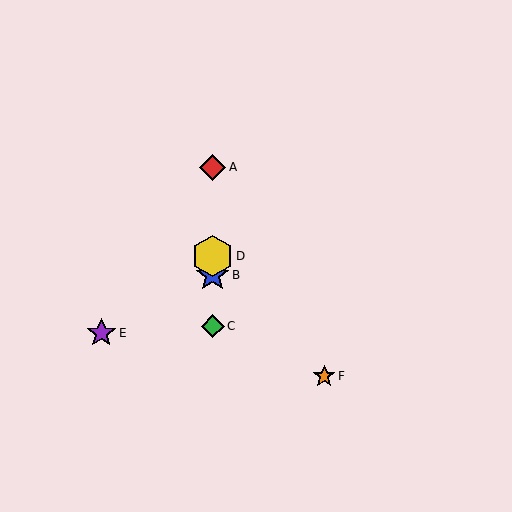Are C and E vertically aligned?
No, C is at x≈213 and E is at x≈101.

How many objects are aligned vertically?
4 objects (A, B, C, D) are aligned vertically.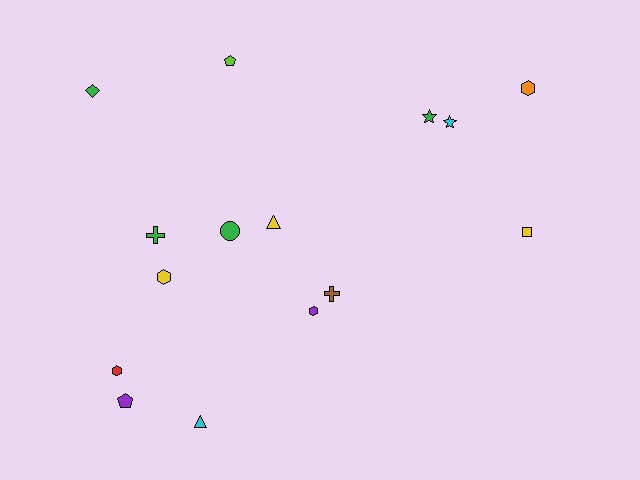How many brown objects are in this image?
There is 1 brown object.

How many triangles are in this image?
There are 2 triangles.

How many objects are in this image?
There are 15 objects.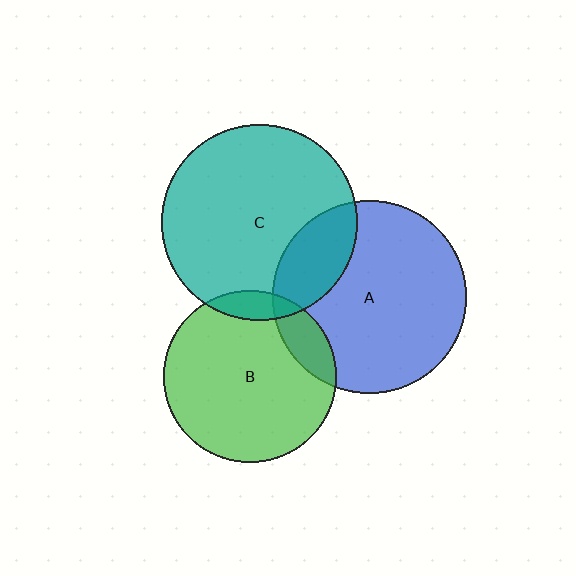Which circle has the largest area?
Circle C (teal).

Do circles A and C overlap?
Yes.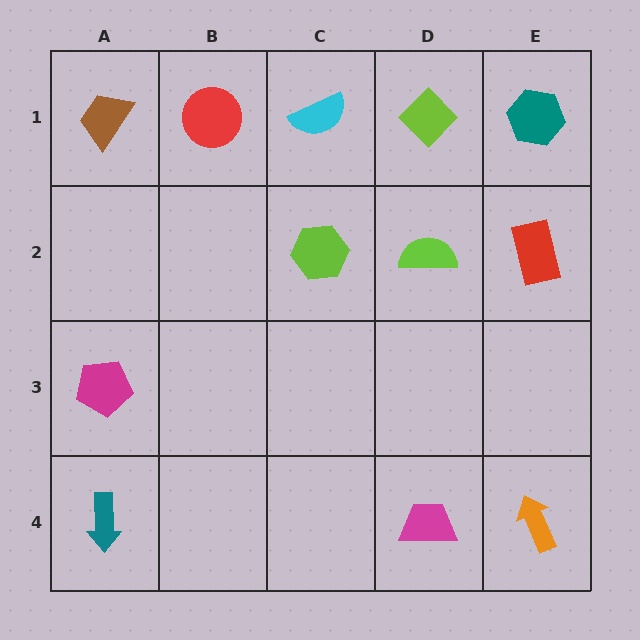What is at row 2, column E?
A red rectangle.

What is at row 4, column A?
A teal arrow.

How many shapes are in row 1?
5 shapes.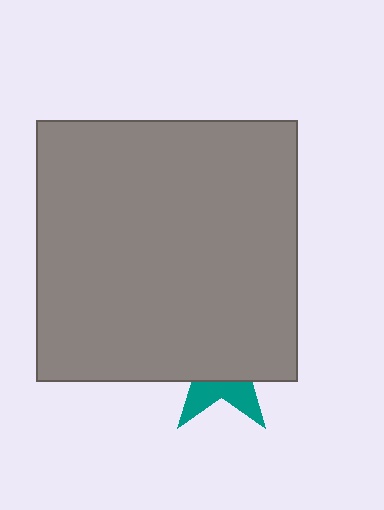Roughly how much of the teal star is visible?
A small part of it is visible (roughly 32%).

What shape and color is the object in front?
The object in front is a gray square.